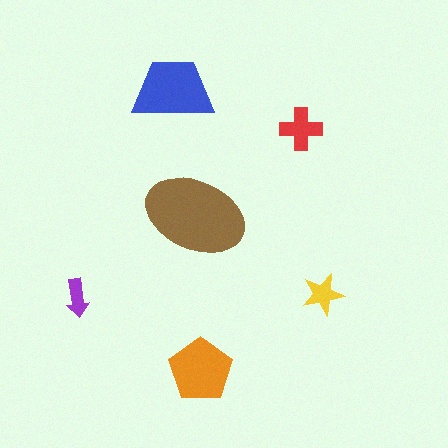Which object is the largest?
The brown ellipse.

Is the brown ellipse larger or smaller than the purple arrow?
Larger.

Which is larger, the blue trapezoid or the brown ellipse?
The brown ellipse.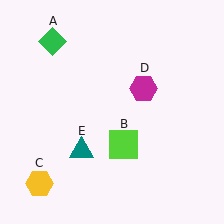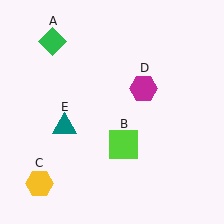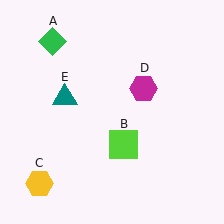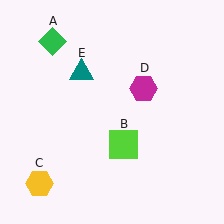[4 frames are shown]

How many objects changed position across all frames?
1 object changed position: teal triangle (object E).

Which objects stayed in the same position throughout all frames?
Green diamond (object A) and lime square (object B) and yellow hexagon (object C) and magenta hexagon (object D) remained stationary.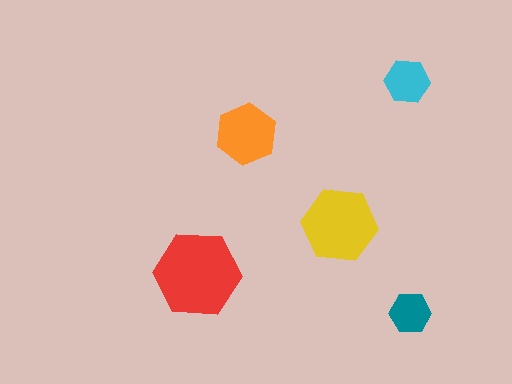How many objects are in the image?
There are 5 objects in the image.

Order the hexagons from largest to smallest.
the red one, the yellow one, the orange one, the cyan one, the teal one.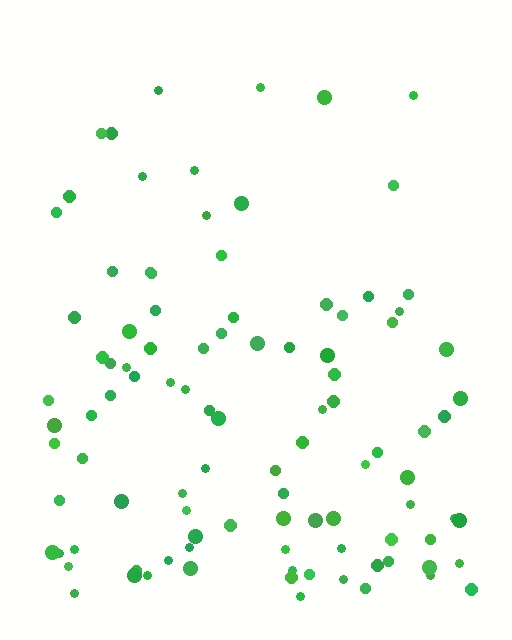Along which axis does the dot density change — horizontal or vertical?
Vertical.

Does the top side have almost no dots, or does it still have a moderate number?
Still a moderate number, just noticeably fewer than the bottom.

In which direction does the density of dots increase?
From top to bottom, with the bottom side densest.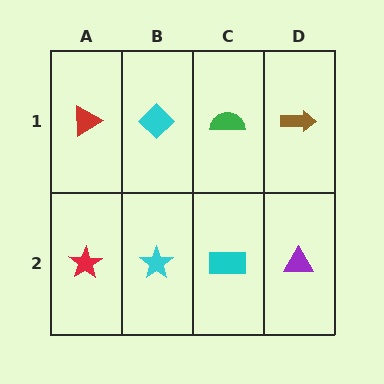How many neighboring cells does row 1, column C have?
3.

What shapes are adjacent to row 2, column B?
A cyan diamond (row 1, column B), a red star (row 2, column A), a cyan rectangle (row 2, column C).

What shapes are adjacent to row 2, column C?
A green semicircle (row 1, column C), a cyan star (row 2, column B), a purple triangle (row 2, column D).